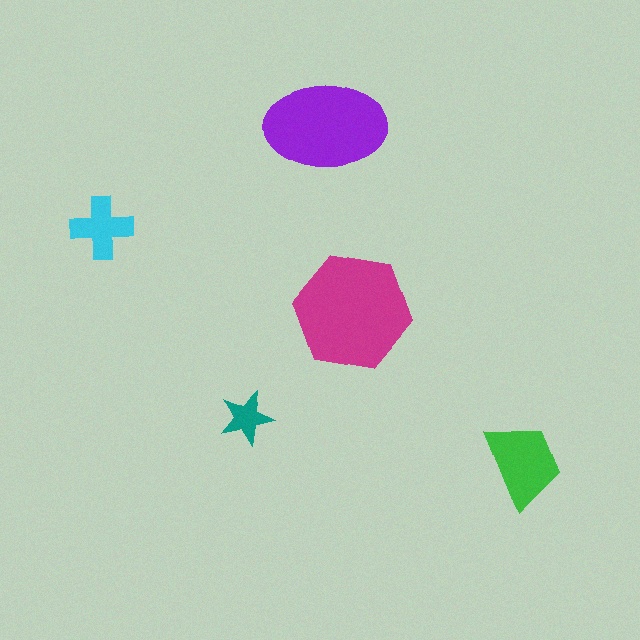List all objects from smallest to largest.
The teal star, the cyan cross, the green trapezoid, the purple ellipse, the magenta hexagon.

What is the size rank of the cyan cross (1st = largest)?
4th.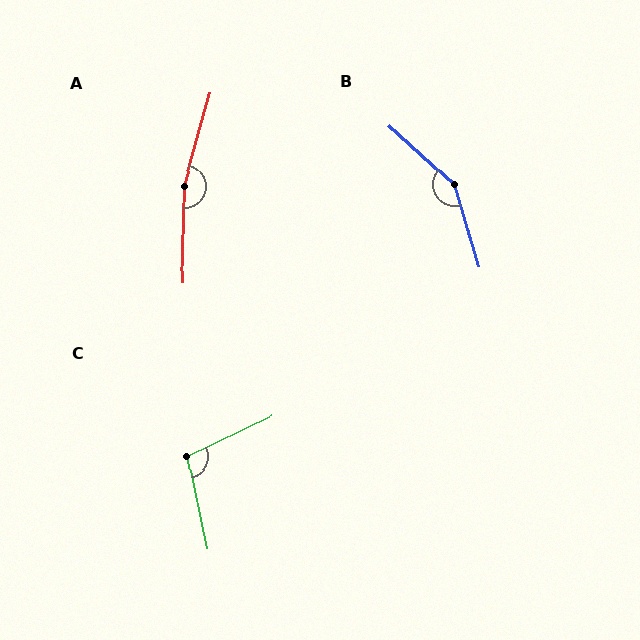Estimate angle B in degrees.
Approximately 149 degrees.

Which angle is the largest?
A, at approximately 166 degrees.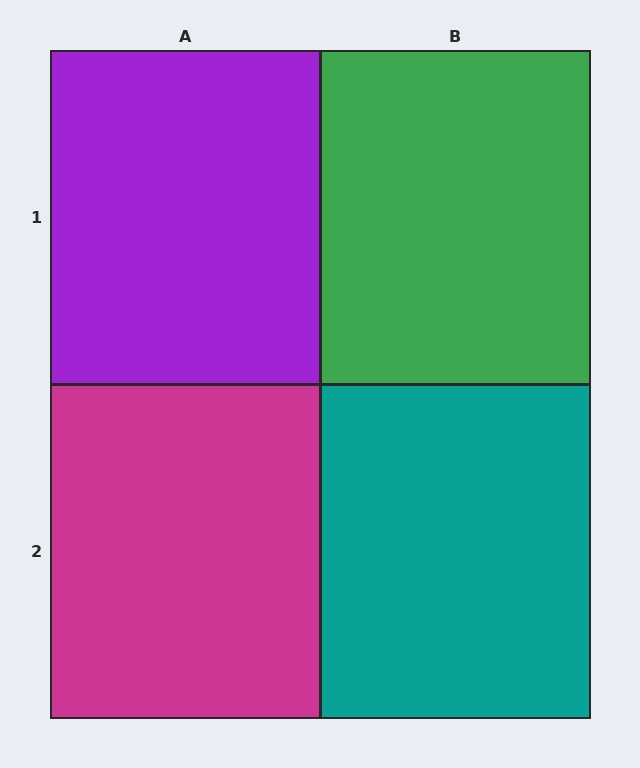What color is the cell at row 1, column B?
Green.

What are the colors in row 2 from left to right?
Magenta, teal.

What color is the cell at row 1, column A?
Purple.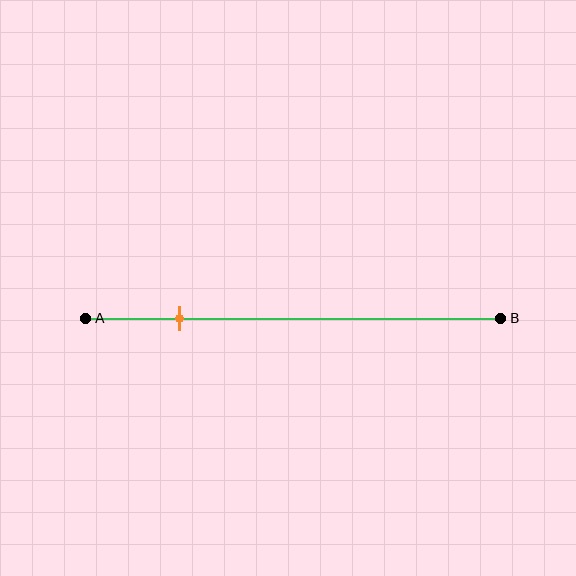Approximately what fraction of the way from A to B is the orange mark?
The orange mark is approximately 25% of the way from A to B.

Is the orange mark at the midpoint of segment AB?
No, the mark is at about 25% from A, not at the 50% midpoint.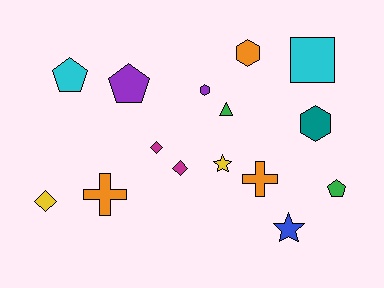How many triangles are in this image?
There is 1 triangle.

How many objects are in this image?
There are 15 objects.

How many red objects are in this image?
There are no red objects.